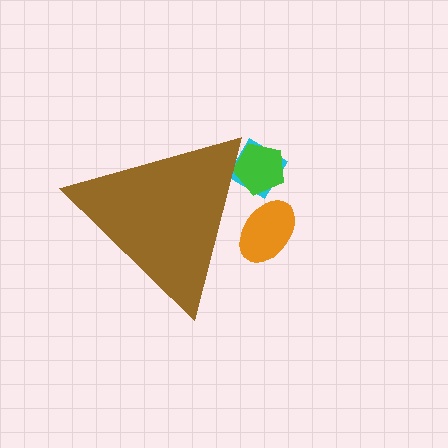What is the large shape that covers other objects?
A brown triangle.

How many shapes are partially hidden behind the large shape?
3 shapes are partially hidden.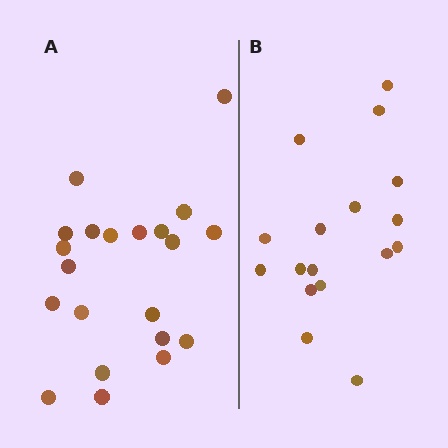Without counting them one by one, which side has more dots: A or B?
Region A (the left region) has more dots.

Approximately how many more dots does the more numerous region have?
Region A has about 4 more dots than region B.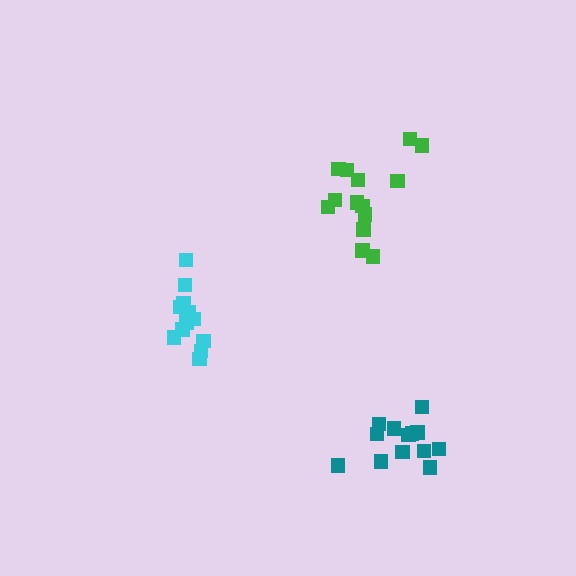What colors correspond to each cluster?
The clusters are colored: green, teal, cyan.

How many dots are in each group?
Group 1: 14 dots, Group 2: 13 dots, Group 3: 14 dots (41 total).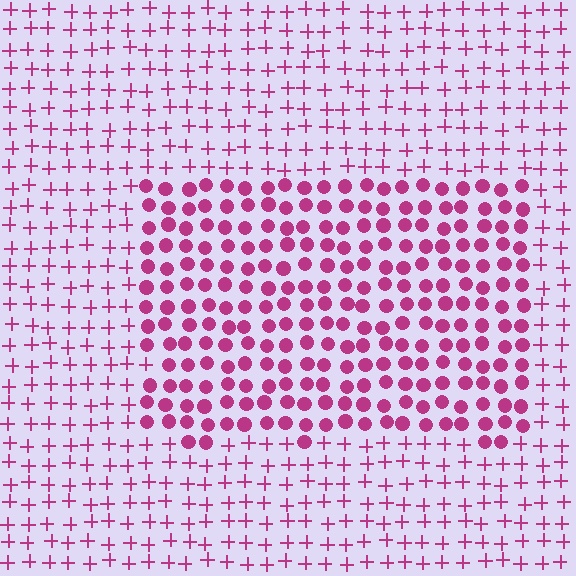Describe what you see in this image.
The image is filled with small magenta elements arranged in a uniform grid. A rectangle-shaped region contains circles, while the surrounding area contains plus signs. The boundary is defined purely by the change in element shape.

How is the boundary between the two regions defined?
The boundary is defined by a change in element shape: circles inside vs. plus signs outside. All elements share the same color and spacing.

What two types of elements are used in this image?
The image uses circles inside the rectangle region and plus signs outside it.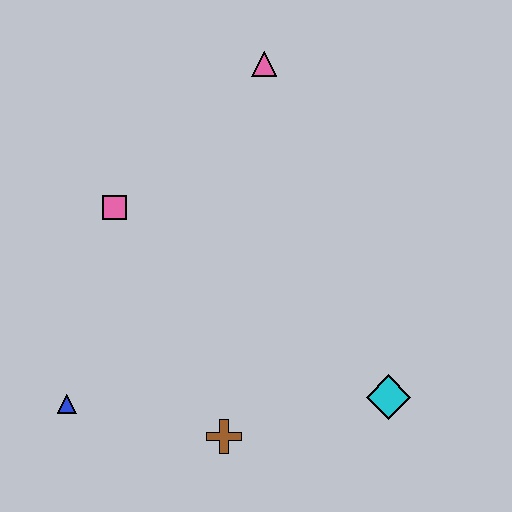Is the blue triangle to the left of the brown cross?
Yes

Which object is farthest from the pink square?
The cyan diamond is farthest from the pink square.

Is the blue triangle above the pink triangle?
No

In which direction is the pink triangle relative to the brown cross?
The pink triangle is above the brown cross.